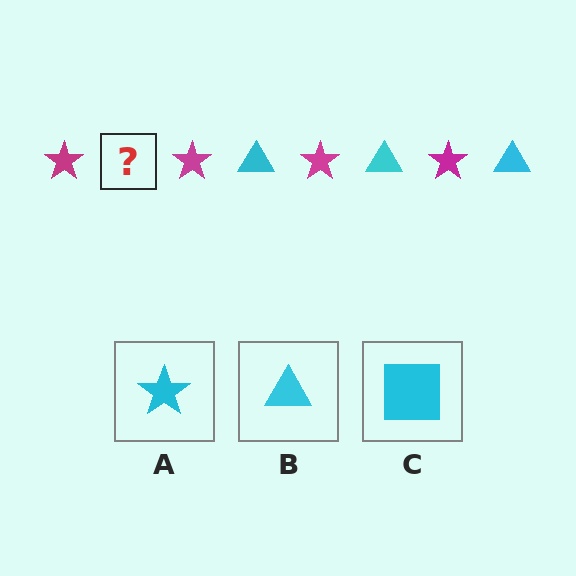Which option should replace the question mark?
Option B.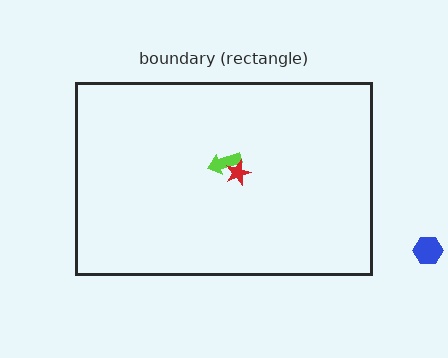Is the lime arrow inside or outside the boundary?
Inside.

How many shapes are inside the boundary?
2 inside, 1 outside.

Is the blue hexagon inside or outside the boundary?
Outside.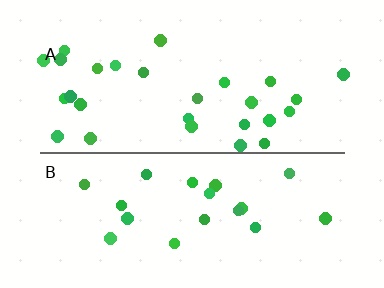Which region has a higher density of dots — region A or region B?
A (the top).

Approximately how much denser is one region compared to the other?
Approximately 1.4× — region A over region B.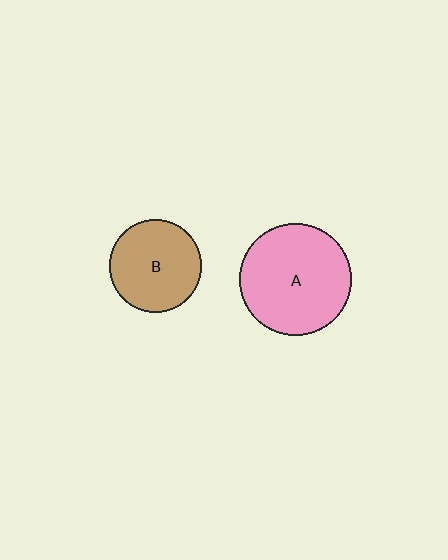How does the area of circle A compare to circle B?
Approximately 1.5 times.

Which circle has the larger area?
Circle A (pink).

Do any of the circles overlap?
No, none of the circles overlap.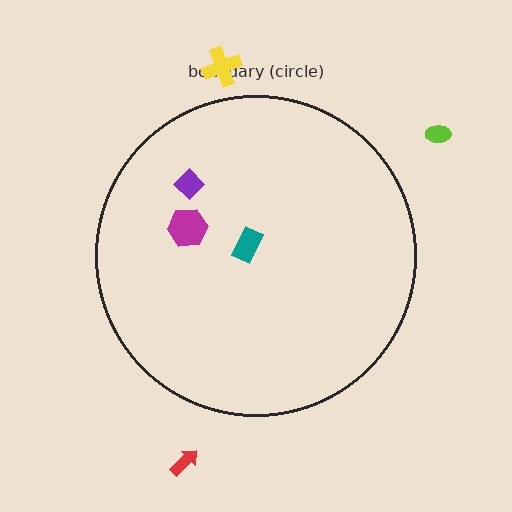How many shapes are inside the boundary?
3 inside, 3 outside.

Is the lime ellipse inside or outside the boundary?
Outside.